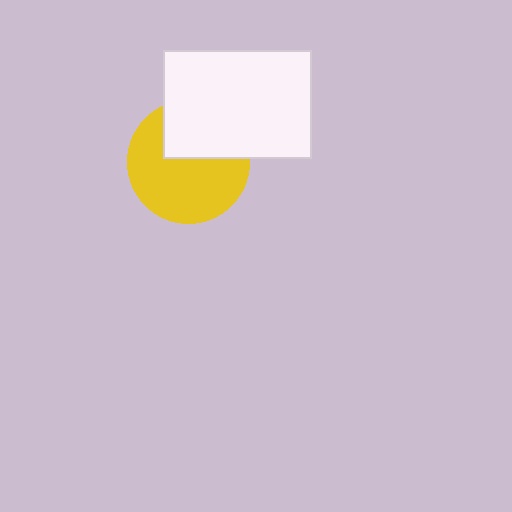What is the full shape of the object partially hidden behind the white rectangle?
The partially hidden object is a yellow circle.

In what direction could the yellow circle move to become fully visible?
The yellow circle could move down. That would shift it out from behind the white rectangle entirely.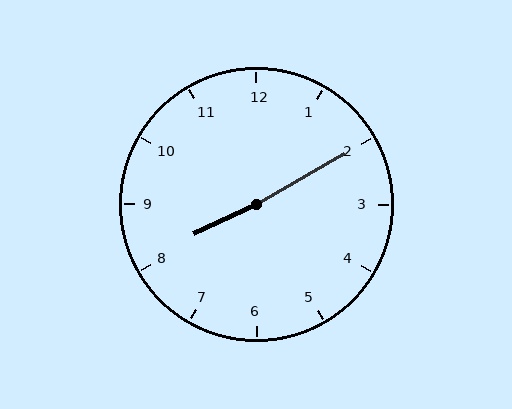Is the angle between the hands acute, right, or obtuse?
It is obtuse.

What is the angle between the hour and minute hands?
Approximately 175 degrees.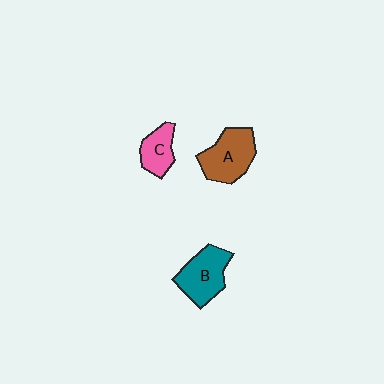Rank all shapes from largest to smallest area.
From largest to smallest: A (brown), B (teal), C (pink).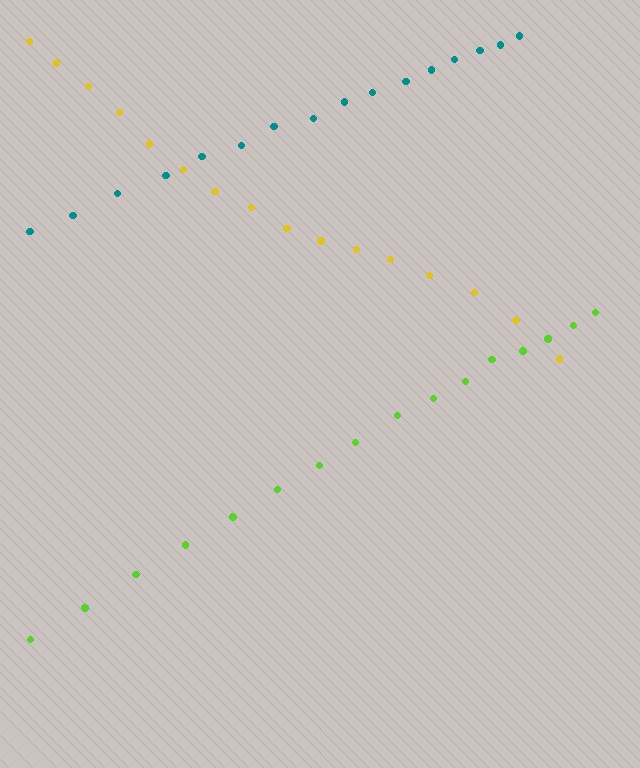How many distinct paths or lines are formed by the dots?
There are 3 distinct paths.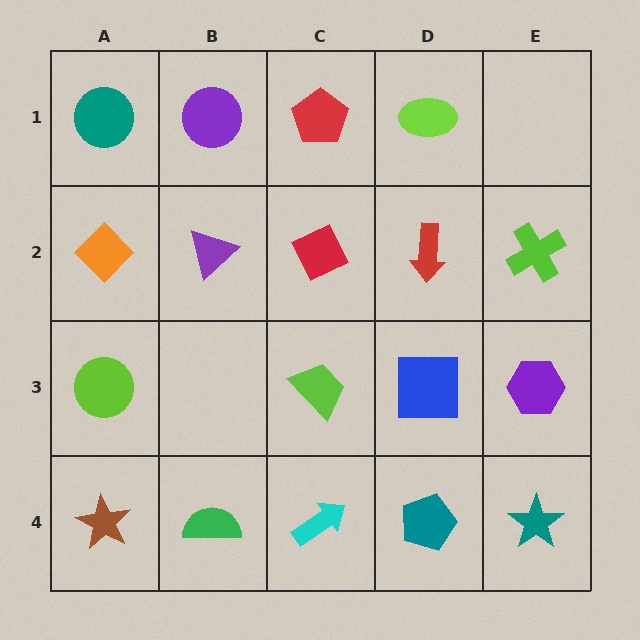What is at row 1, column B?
A purple circle.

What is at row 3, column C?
A lime trapezoid.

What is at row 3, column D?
A blue square.